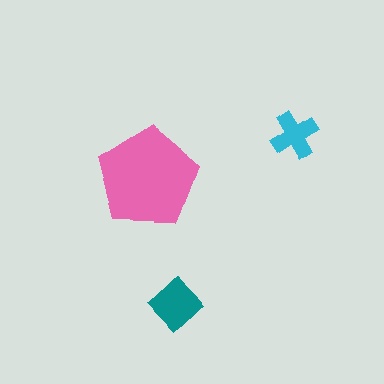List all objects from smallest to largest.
The cyan cross, the teal diamond, the pink pentagon.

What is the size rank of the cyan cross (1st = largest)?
3rd.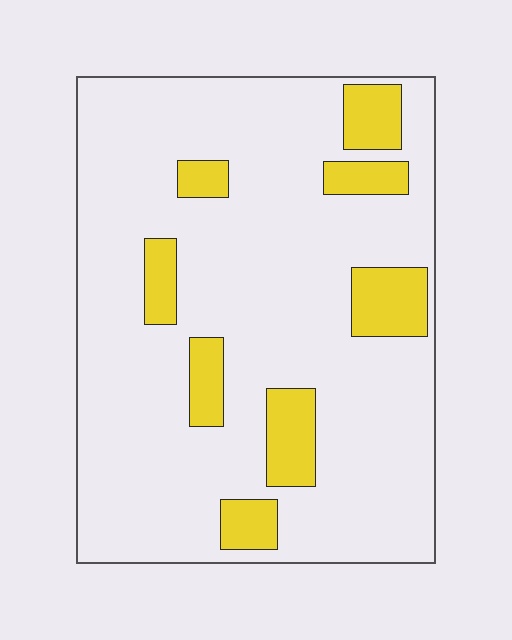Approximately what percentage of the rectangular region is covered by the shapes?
Approximately 15%.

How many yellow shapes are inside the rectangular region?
8.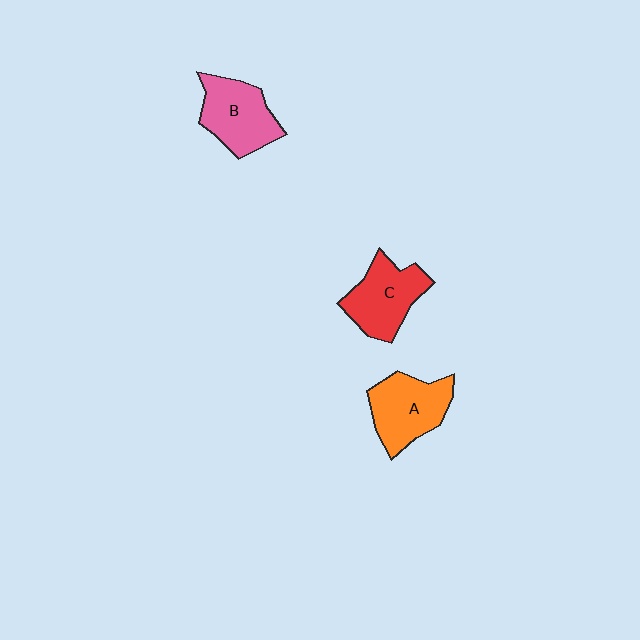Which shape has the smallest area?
Shape B (pink).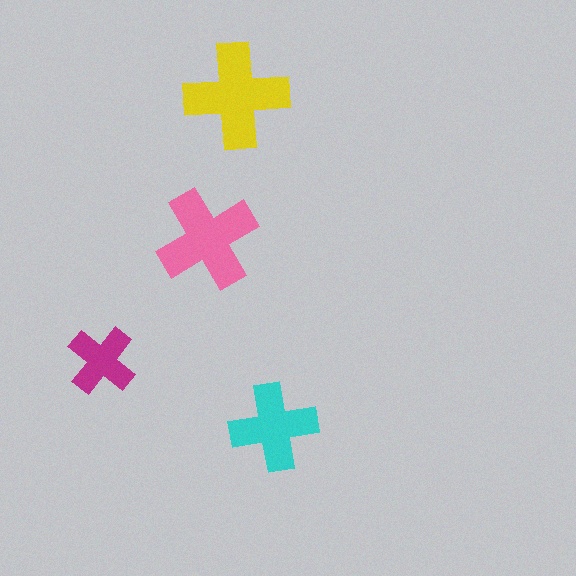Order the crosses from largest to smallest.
the yellow one, the pink one, the cyan one, the magenta one.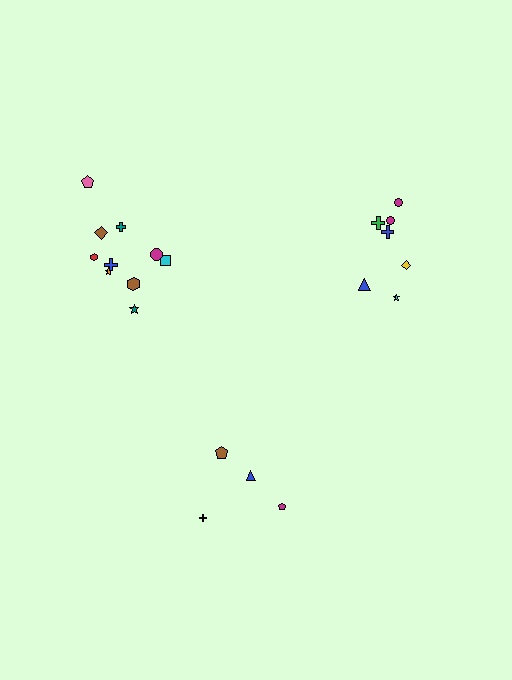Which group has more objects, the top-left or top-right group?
The top-left group.